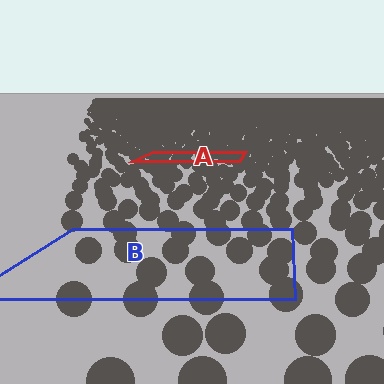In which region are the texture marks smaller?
The texture marks are smaller in region A, because it is farther away.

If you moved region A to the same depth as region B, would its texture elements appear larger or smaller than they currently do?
They would appear larger. At a closer depth, the same texture elements are projected at a bigger on-screen size.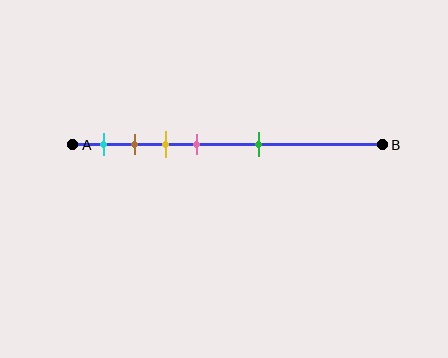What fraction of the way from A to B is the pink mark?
The pink mark is approximately 40% (0.4) of the way from A to B.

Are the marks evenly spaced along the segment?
No, the marks are not evenly spaced.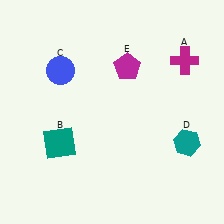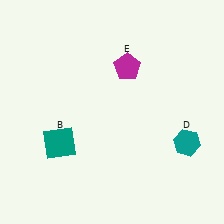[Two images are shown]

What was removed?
The magenta cross (A), the blue circle (C) were removed in Image 2.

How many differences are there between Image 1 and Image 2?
There are 2 differences between the two images.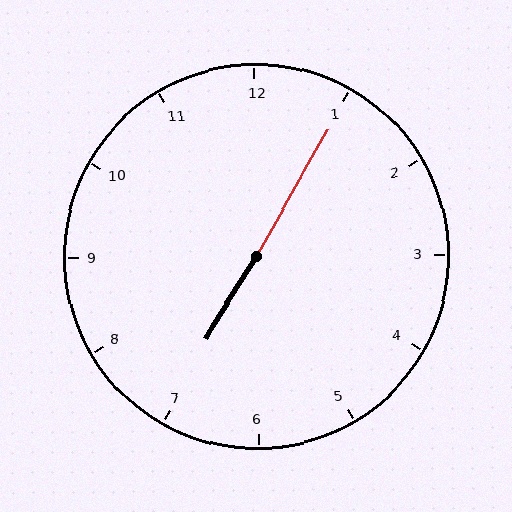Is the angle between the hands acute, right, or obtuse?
It is obtuse.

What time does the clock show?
7:05.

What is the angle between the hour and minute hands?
Approximately 178 degrees.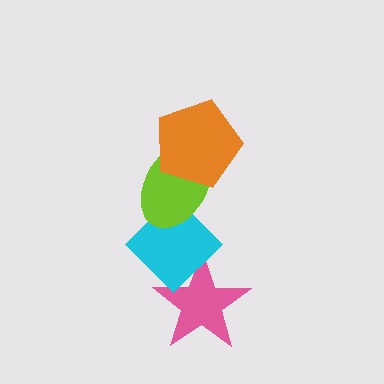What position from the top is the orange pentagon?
The orange pentagon is 1st from the top.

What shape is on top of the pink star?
The cyan diamond is on top of the pink star.